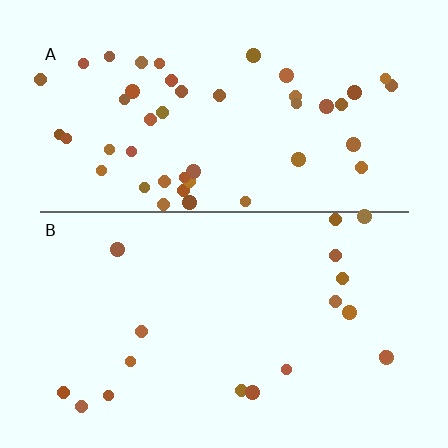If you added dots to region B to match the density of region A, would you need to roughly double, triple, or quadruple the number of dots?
Approximately triple.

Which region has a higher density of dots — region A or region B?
A (the top).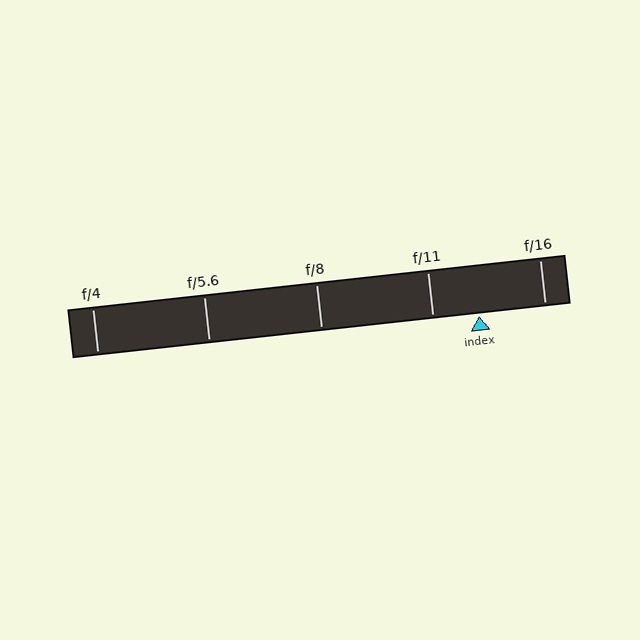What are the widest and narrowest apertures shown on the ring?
The widest aperture shown is f/4 and the narrowest is f/16.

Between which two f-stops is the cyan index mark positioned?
The index mark is between f/11 and f/16.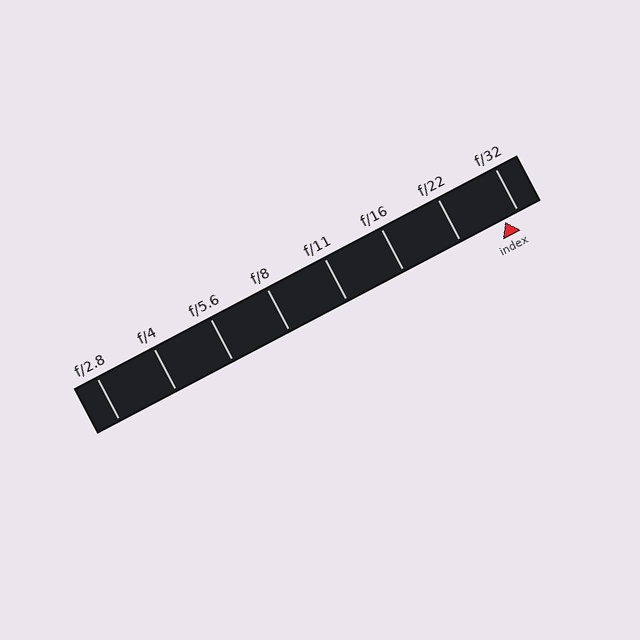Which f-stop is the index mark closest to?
The index mark is closest to f/32.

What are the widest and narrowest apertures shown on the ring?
The widest aperture shown is f/2.8 and the narrowest is f/32.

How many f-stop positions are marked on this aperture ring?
There are 8 f-stop positions marked.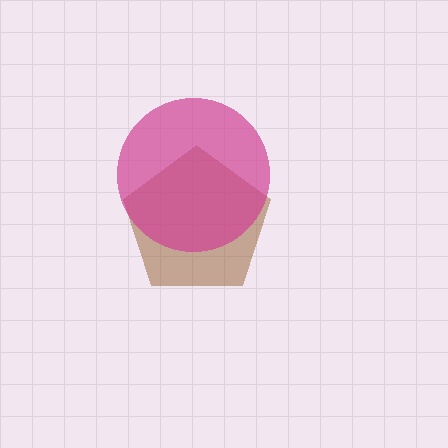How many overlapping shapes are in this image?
There are 2 overlapping shapes in the image.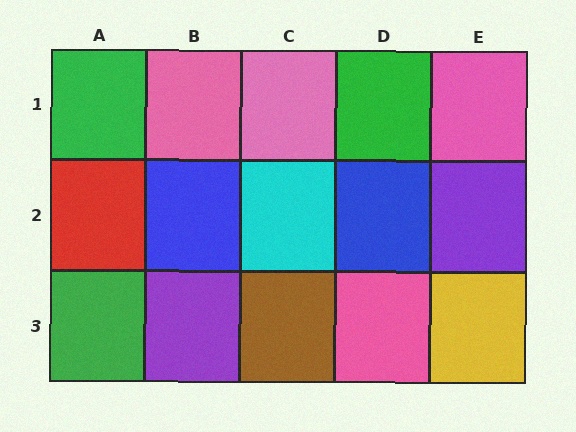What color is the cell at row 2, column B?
Blue.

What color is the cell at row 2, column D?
Blue.